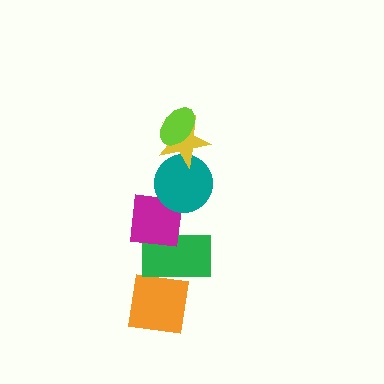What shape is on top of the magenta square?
The teal circle is on top of the magenta square.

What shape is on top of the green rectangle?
The magenta square is on top of the green rectangle.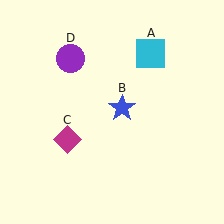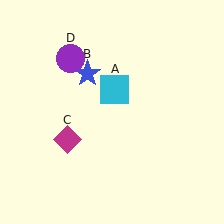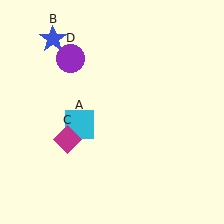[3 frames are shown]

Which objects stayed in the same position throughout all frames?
Magenta diamond (object C) and purple circle (object D) remained stationary.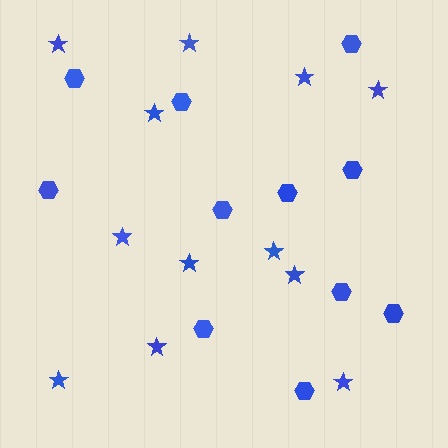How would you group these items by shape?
There are 2 groups: one group of stars (12) and one group of hexagons (11).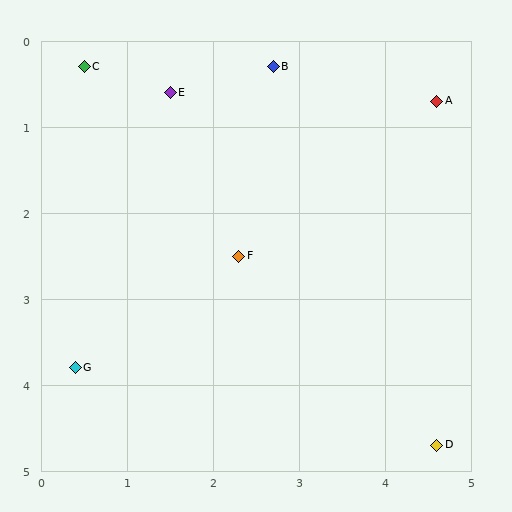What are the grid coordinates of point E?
Point E is at approximately (1.5, 0.6).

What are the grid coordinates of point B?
Point B is at approximately (2.7, 0.3).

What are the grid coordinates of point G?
Point G is at approximately (0.4, 3.8).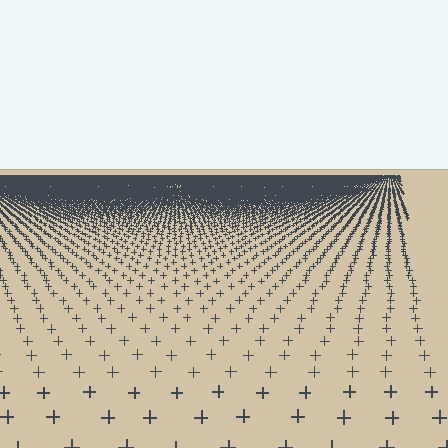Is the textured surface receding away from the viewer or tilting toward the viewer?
The surface is receding away from the viewer. Texture elements get smaller and denser toward the top.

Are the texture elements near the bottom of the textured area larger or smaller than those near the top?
Larger. Near the bottom, elements are closer to the viewer and appear at a bigger on-screen size.